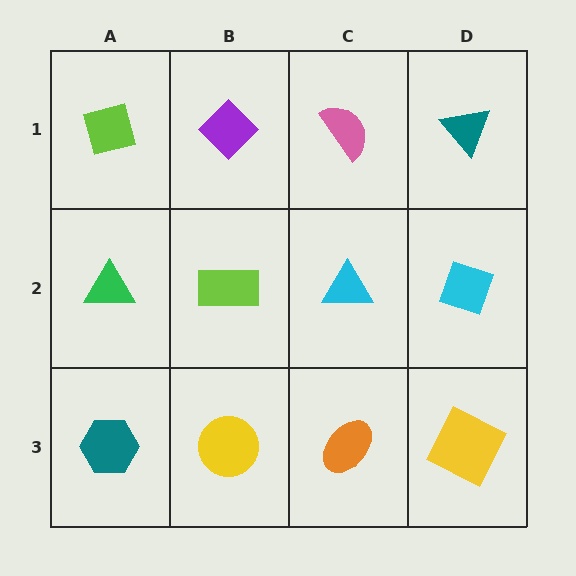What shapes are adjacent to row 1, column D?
A cyan diamond (row 2, column D), a pink semicircle (row 1, column C).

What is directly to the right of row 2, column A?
A lime rectangle.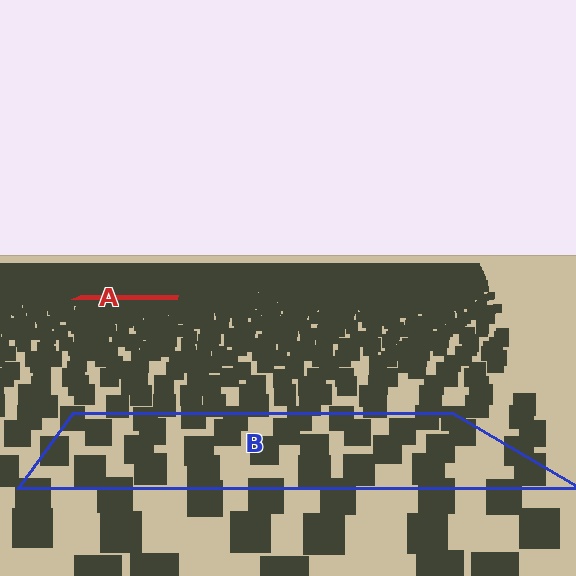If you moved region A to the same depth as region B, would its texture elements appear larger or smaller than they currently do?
They would appear larger. At a closer depth, the same texture elements are projected at a bigger on-screen size.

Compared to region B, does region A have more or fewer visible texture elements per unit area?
Region A has more texture elements per unit area — they are packed more densely because it is farther away.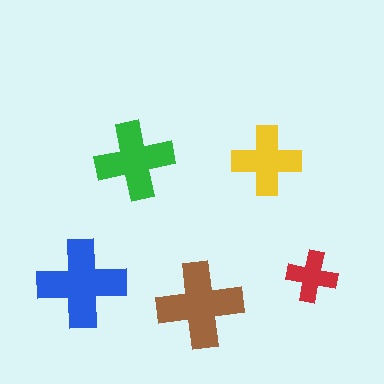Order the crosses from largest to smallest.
the blue one, the brown one, the green one, the yellow one, the red one.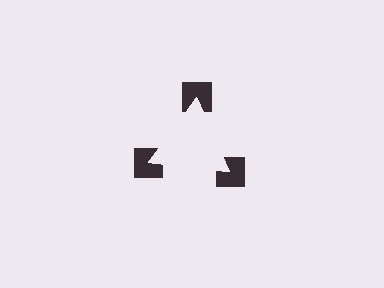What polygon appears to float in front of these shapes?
An illusory triangle — its edges are inferred from the aligned wedge cuts in the notched squares, not physically drawn.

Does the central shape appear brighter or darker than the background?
It typically appears slightly brighter than the background, even though no actual brightness change is drawn.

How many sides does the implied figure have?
3 sides.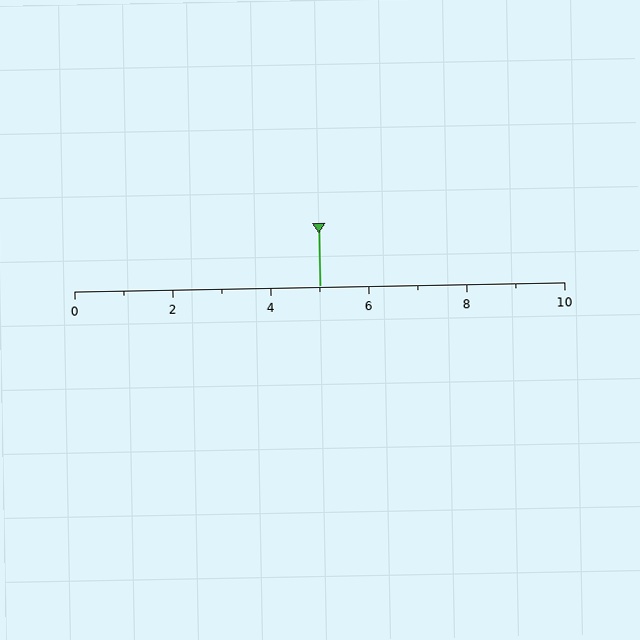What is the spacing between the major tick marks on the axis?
The major ticks are spaced 2 apart.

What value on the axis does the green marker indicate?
The marker indicates approximately 5.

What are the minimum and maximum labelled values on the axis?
The axis runs from 0 to 10.